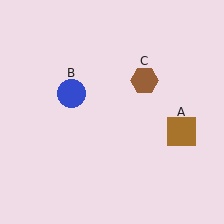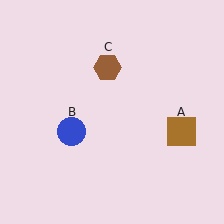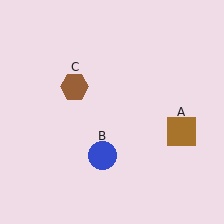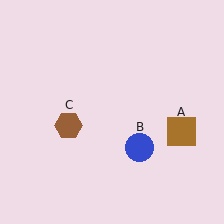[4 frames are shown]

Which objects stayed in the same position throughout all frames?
Brown square (object A) remained stationary.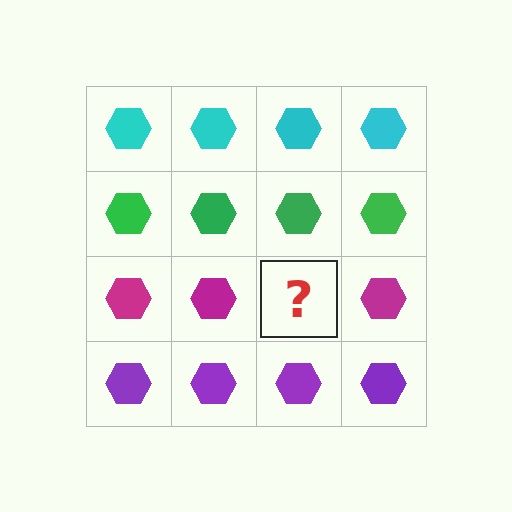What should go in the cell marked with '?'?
The missing cell should contain a magenta hexagon.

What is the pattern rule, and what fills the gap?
The rule is that each row has a consistent color. The gap should be filled with a magenta hexagon.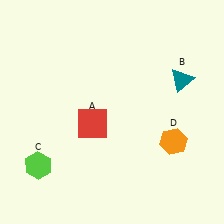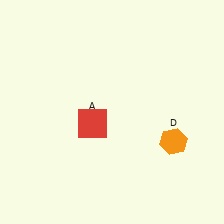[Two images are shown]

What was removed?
The teal triangle (B), the lime hexagon (C) were removed in Image 2.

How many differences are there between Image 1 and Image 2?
There are 2 differences between the two images.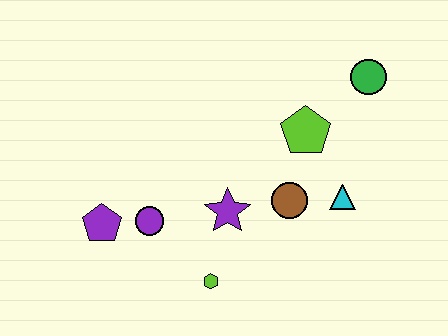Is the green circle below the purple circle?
No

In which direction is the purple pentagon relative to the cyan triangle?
The purple pentagon is to the left of the cyan triangle.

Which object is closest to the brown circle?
The cyan triangle is closest to the brown circle.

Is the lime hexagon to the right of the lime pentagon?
No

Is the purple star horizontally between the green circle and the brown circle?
No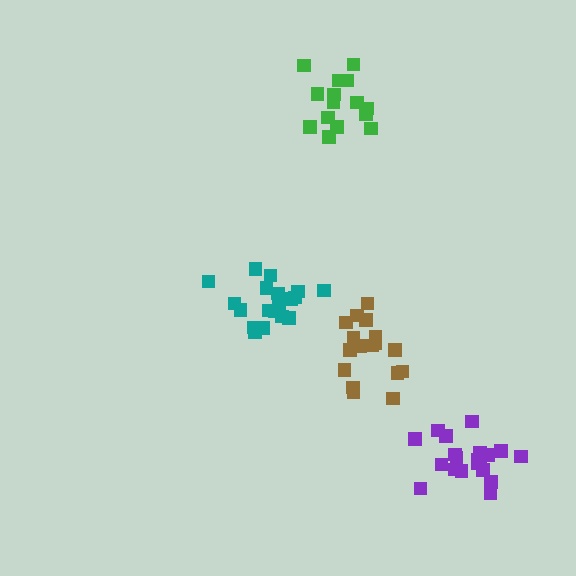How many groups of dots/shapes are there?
There are 4 groups.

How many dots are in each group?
Group 1: 17 dots, Group 2: 20 dots, Group 3: 16 dots, Group 4: 20 dots (73 total).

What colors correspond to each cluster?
The clusters are colored: brown, teal, green, purple.